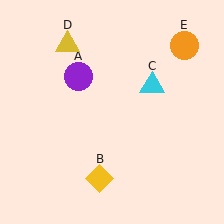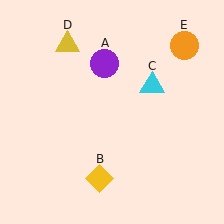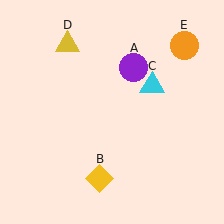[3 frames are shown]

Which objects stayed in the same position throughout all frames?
Yellow diamond (object B) and cyan triangle (object C) and yellow triangle (object D) and orange circle (object E) remained stationary.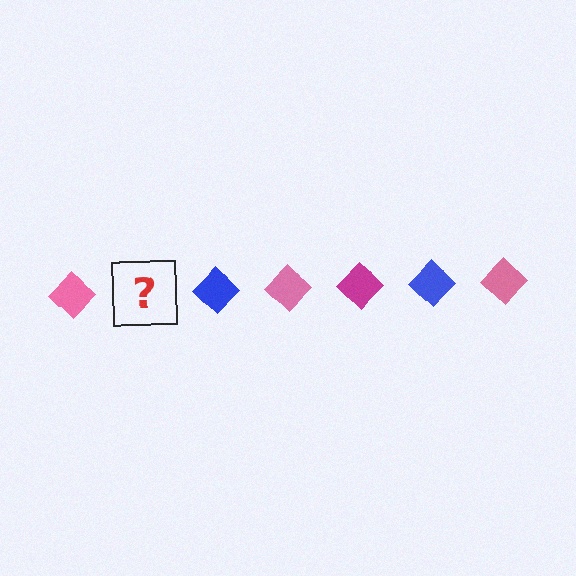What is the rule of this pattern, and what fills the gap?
The rule is that the pattern cycles through pink, magenta, blue diamonds. The gap should be filled with a magenta diamond.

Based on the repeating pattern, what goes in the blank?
The blank should be a magenta diamond.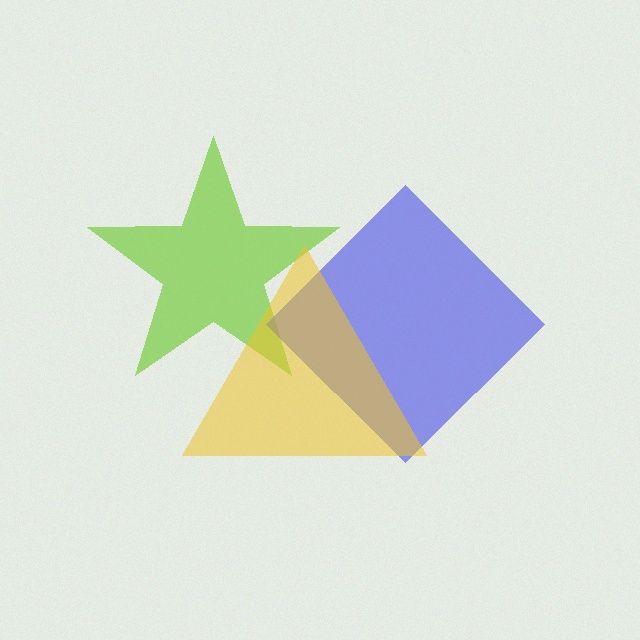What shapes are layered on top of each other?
The layered shapes are: a lime star, a blue diamond, a yellow triangle.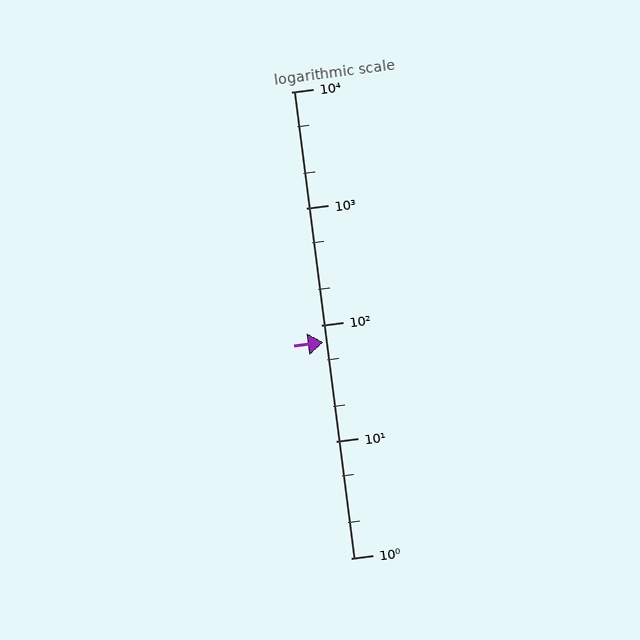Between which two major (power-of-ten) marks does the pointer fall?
The pointer is between 10 and 100.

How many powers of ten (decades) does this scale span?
The scale spans 4 decades, from 1 to 10000.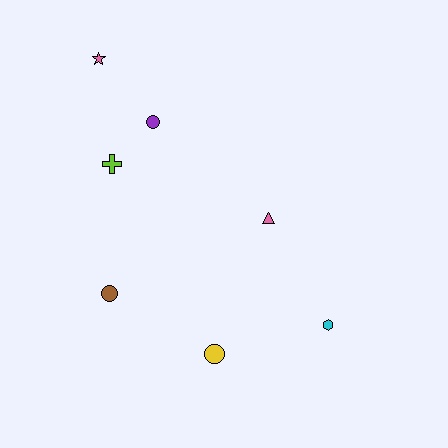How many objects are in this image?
There are 7 objects.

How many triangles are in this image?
There is 1 triangle.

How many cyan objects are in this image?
There is 1 cyan object.